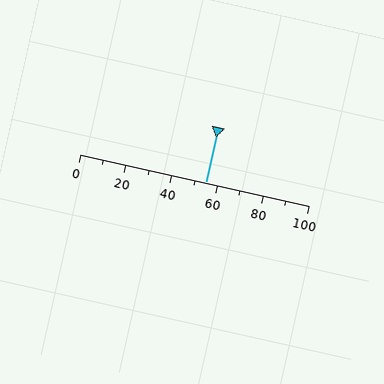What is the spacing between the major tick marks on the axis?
The major ticks are spaced 20 apart.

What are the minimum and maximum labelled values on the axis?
The axis runs from 0 to 100.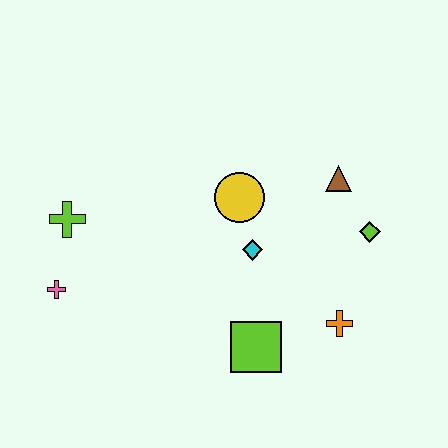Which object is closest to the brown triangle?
The lime diamond is closest to the brown triangle.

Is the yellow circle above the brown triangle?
No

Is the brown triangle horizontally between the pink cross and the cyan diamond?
No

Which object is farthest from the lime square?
The lime cross is farthest from the lime square.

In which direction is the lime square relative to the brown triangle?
The lime square is below the brown triangle.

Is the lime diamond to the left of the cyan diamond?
No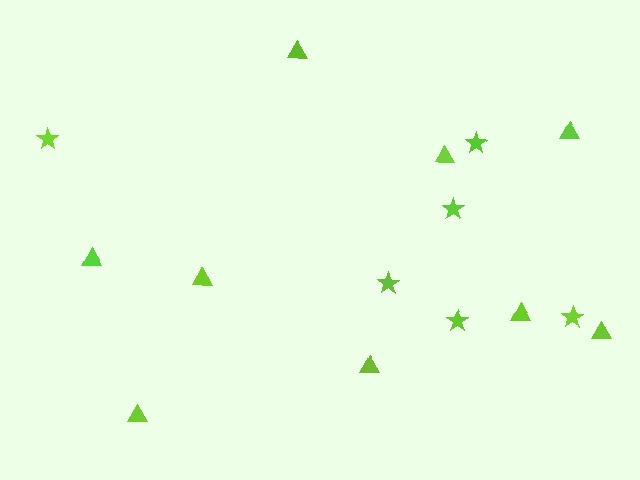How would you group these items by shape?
There are 2 groups: one group of stars (6) and one group of triangles (9).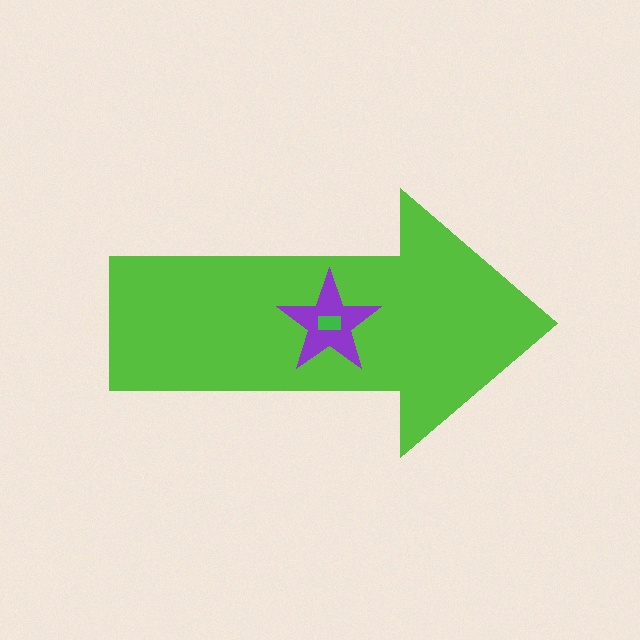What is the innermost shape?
The green rectangle.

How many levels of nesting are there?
3.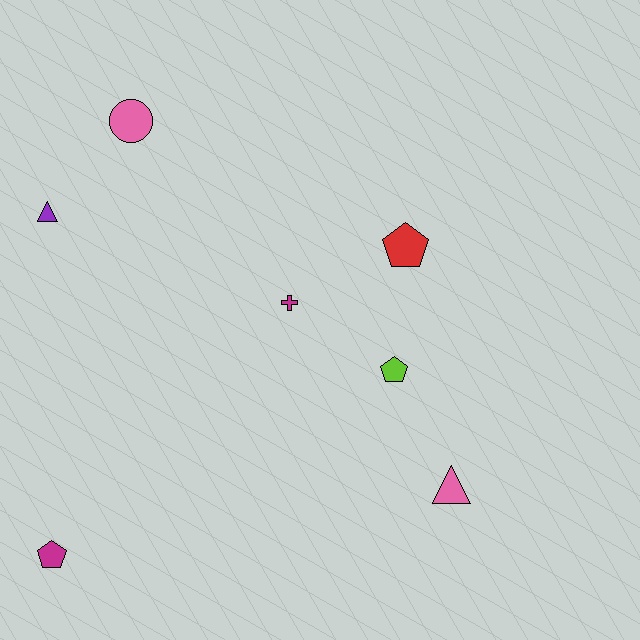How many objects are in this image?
There are 7 objects.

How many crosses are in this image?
There is 1 cross.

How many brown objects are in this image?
There are no brown objects.